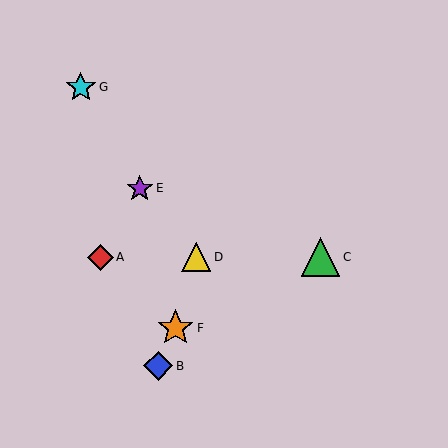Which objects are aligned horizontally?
Objects A, C, D are aligned horizontally.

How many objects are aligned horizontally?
3 objects (A, C, D) are aligned horizontally.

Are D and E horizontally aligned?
No, D is at y≈257 and E is at y≈188.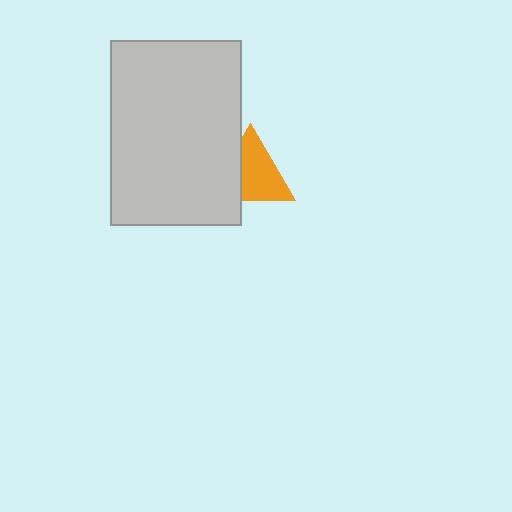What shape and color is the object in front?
The object in front is a light gray rectangle.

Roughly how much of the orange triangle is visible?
Most of it is visible (roughly 68%).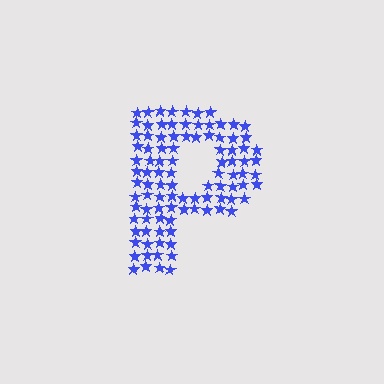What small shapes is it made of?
It is made of small stars.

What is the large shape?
The large shape is the letter P.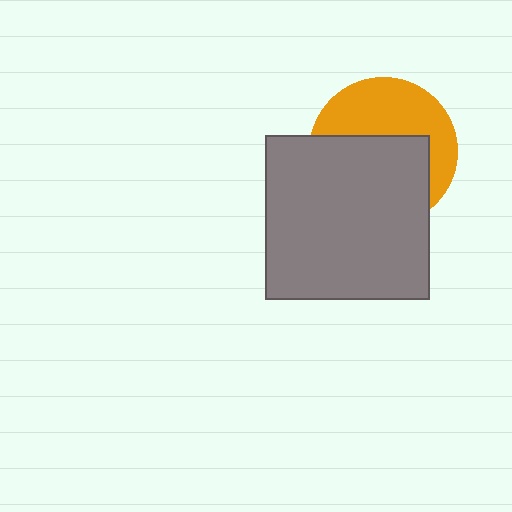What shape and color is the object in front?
The object in front is a gray square.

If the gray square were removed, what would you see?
You would see the complete orange circle.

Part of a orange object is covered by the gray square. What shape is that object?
It is a circle.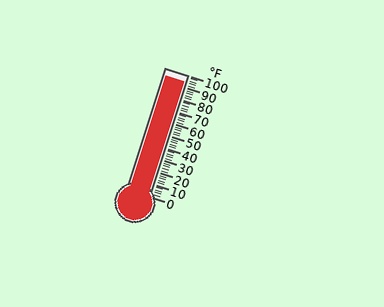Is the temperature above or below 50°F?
The temperature is above 50°F.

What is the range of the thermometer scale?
The thermometer scale ranges from 0°F to 100°F.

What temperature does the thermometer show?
The thermometer shows approximately 94°F.